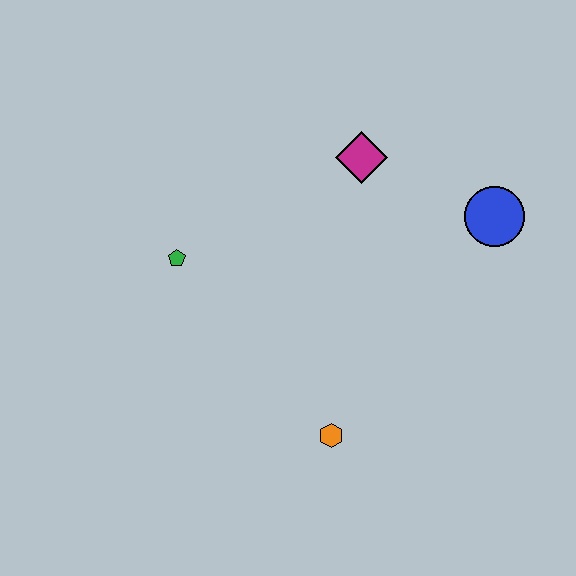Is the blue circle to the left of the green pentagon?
No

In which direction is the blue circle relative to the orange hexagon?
The blue circle is above the orange hexagon.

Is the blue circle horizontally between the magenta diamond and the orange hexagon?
No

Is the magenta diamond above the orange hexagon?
Yes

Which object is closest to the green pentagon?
The magenta diamond is closest to the green pentagon.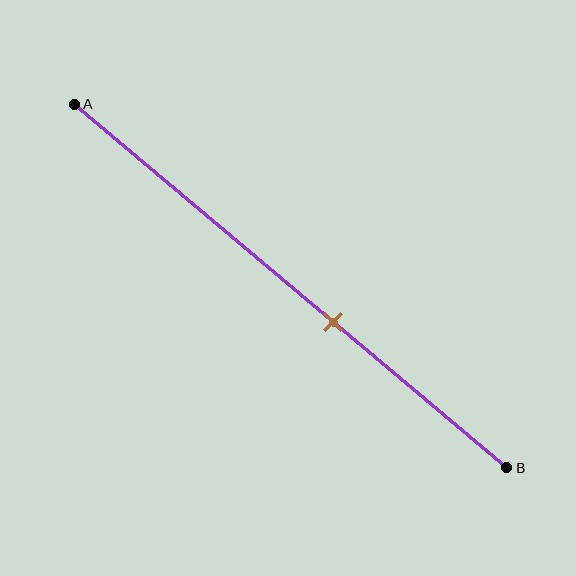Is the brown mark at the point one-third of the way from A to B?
No, the mark is at about 60% from A, not at the 33% one-third point.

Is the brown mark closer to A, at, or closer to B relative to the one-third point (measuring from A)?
The brown mark is closer to point B than the one-third point of segment AB.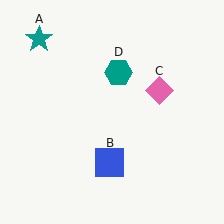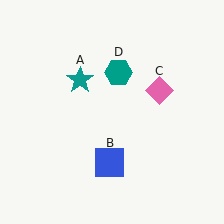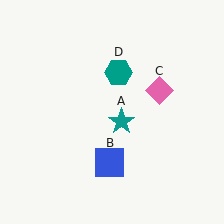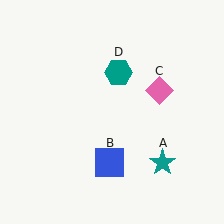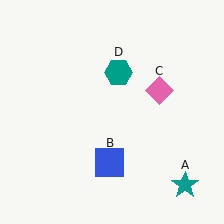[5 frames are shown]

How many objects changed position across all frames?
1 object changed position: teal star (object A).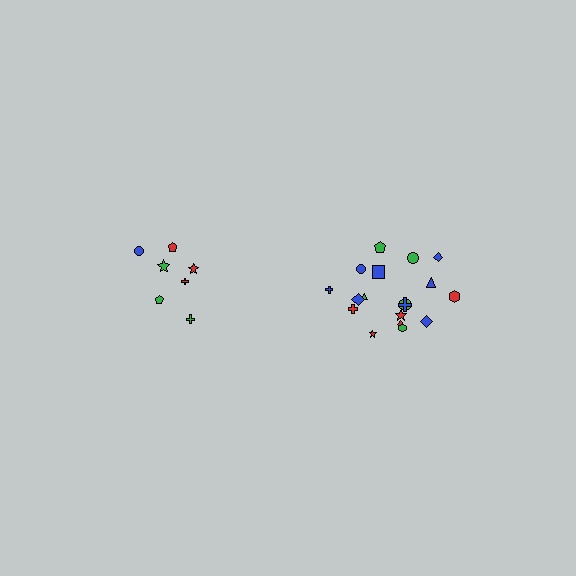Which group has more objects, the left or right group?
The right group.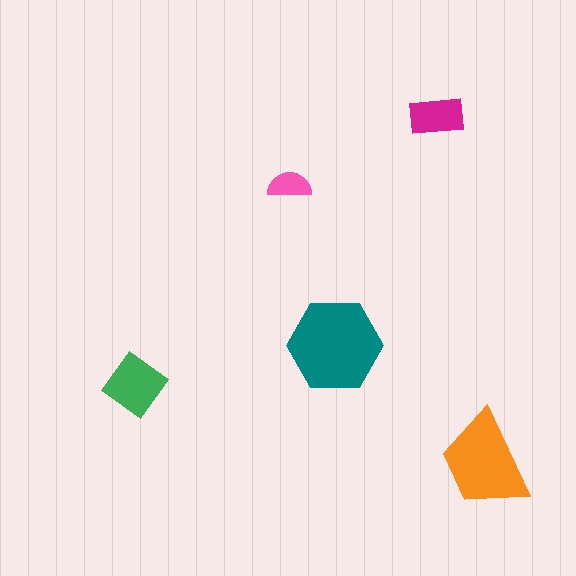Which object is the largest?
The teal hexagon.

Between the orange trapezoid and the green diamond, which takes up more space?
The orange trapezoid.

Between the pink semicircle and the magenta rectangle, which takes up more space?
The magenta rectangle.